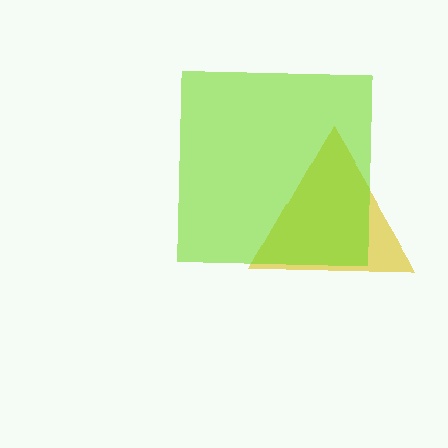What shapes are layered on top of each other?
The layered shapes are: a yellow triangle, a lime square.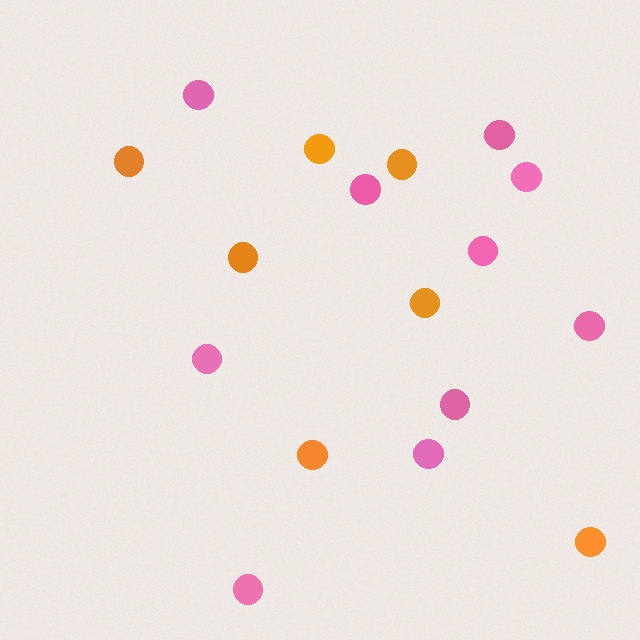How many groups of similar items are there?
There are 2 groups: one group of pink circles (10) and one group of orange circles (7).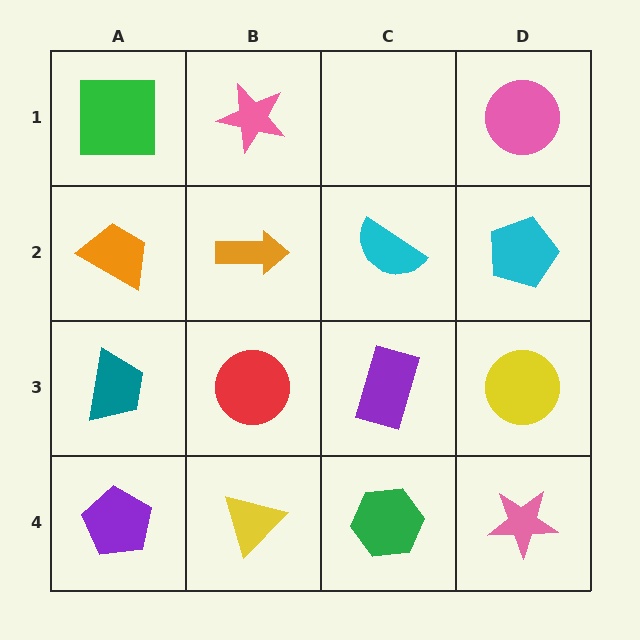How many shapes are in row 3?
4 shapes.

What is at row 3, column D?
A yellow circle.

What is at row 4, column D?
A pink star.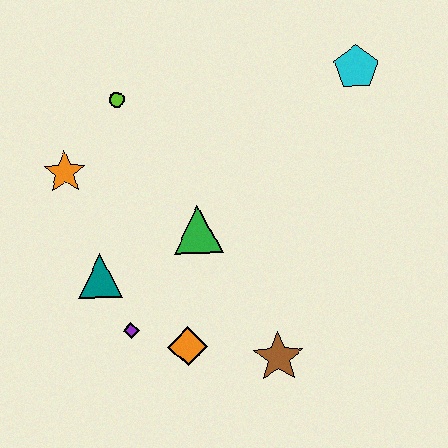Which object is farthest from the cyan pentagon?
The purple diamond is farthest from the cyan pentagon.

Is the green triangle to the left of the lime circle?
No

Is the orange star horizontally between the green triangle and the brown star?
No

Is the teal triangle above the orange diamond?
Yes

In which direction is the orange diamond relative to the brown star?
The orange diamond is to the left of the brown star.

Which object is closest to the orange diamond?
The purple diamond is closest to the orange diamond.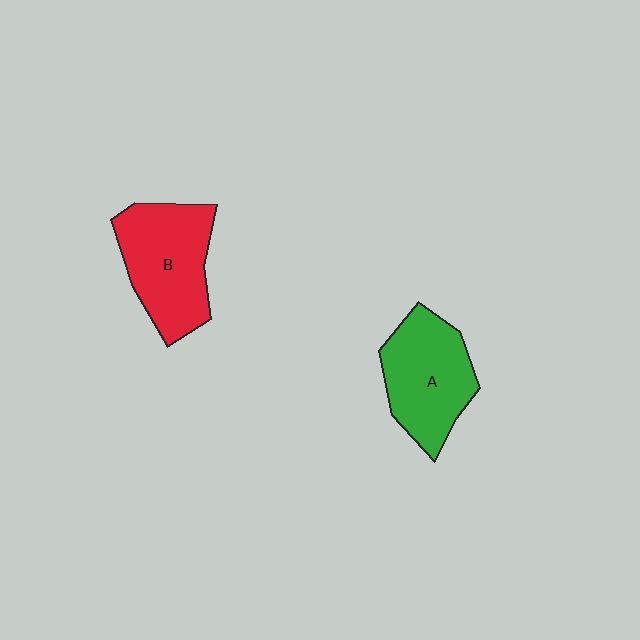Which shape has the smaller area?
Shape A (green).